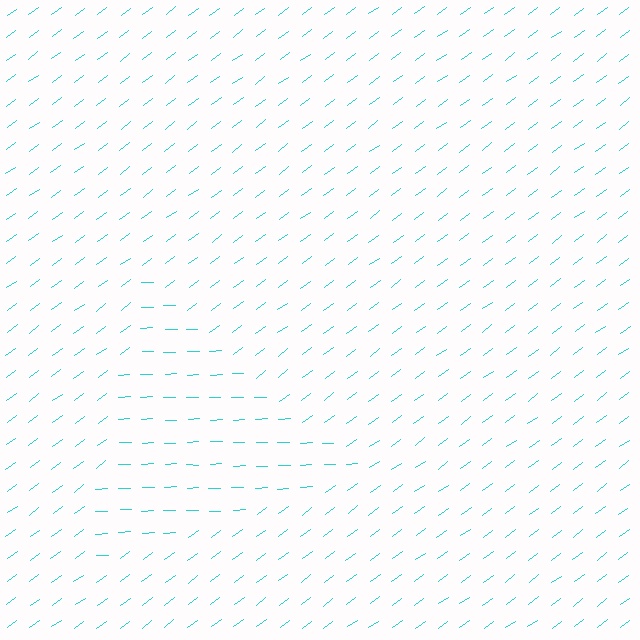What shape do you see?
I see a triangle.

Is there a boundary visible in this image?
Yes, there is a texture boundary formed by a change in line orientation.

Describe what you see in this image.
The image is filled with small cyan line segments. A triangle region in the image has lines oriented differently from the surrounding lines, creating a visible texture boundary.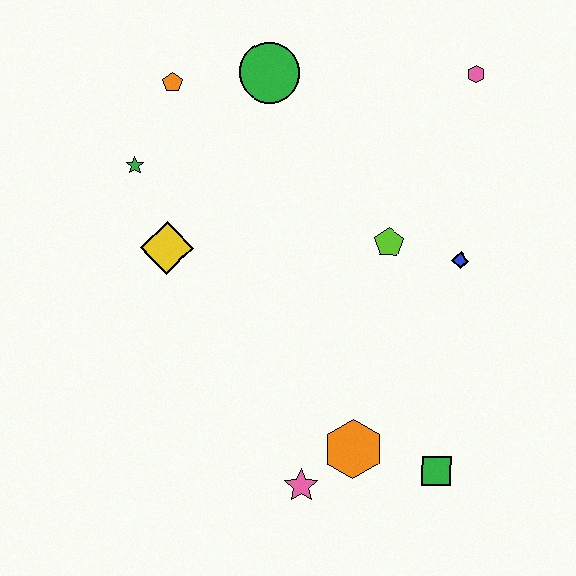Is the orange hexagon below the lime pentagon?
Yes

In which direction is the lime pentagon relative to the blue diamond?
The lime pentagon is to the left of the blue diamond.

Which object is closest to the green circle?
The orange pentagon is closest to the green circle.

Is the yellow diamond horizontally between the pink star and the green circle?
No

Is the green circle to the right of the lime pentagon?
No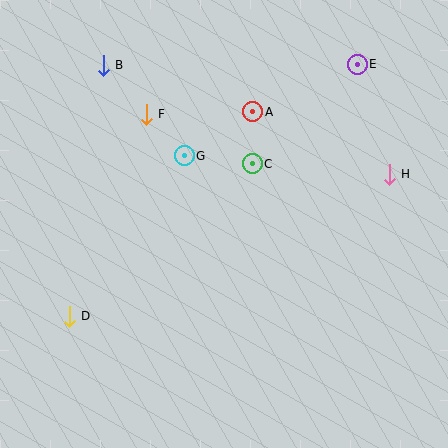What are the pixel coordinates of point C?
Point C is at (252, 164).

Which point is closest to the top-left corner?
Point B is closest to the top-left corner.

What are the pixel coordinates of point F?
Point F is at (146, 114).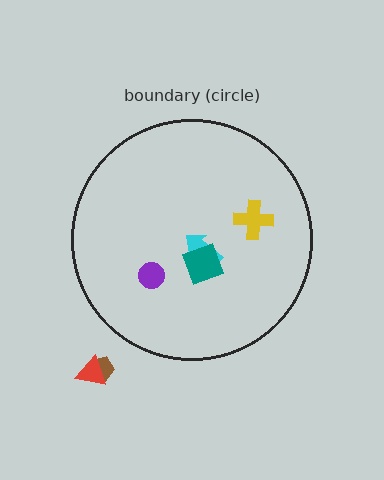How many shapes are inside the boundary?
4 inside, 2 outside.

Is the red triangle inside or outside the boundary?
Outside.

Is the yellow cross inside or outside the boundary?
Inside.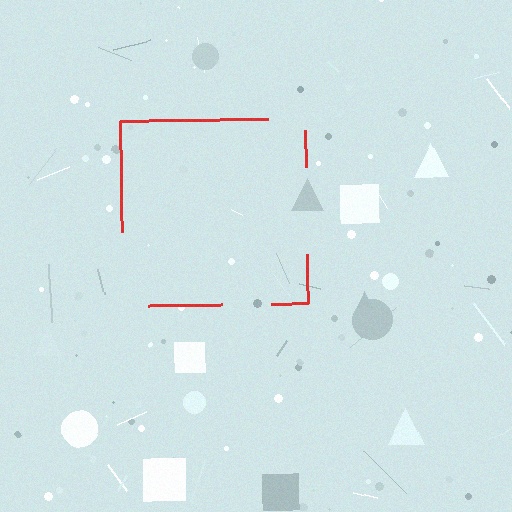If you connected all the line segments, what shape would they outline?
They would outline a square.